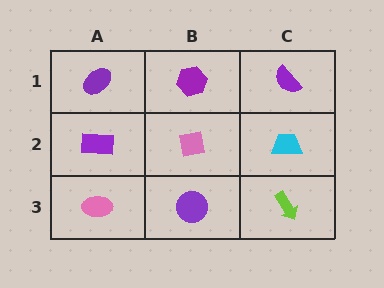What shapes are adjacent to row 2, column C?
A purple semicircle (row 1, column C), a lime arrow (row 3, column C), a pink square (row 2, column B).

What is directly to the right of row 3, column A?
A purple circle.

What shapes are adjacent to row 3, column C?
A cyan trapezoid (row 2, column C), a purple circle (row 3, column B).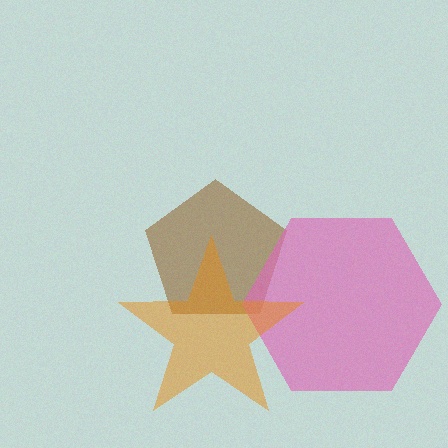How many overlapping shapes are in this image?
There are 3 overlapping shapes in the image.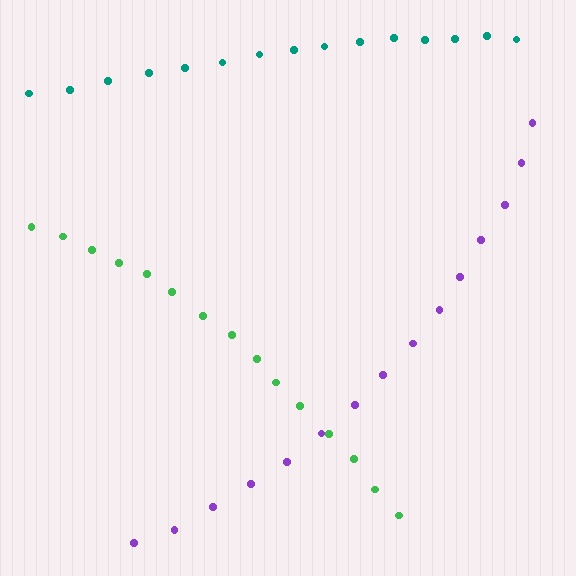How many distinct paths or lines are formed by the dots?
There are 3 distinct paths.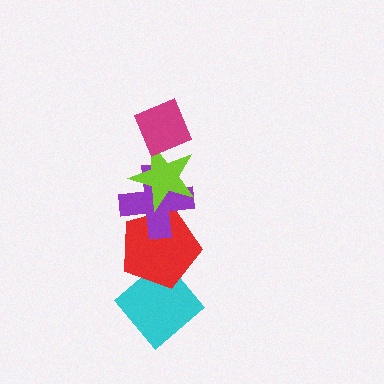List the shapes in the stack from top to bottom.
From top to bottom: the magenta diamond, the lime star, the purple cross, the red pentagon, the cyan diamond.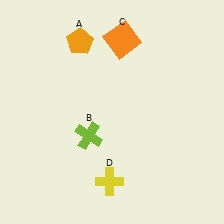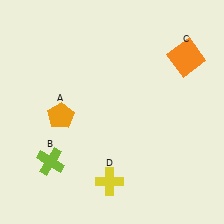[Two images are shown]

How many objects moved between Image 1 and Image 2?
3 objects moved between the two images.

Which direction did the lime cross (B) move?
The lime cross (B) moved left.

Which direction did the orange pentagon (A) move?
The orange pentagon (A) moved down.